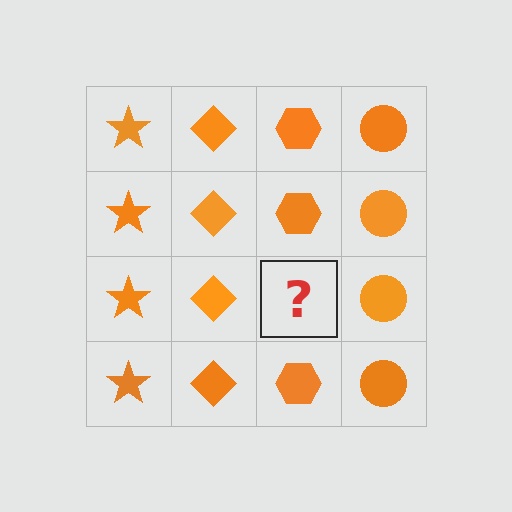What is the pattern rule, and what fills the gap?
The rule is that each column has a consistent shape. The gap should be filled with an orange hexagon.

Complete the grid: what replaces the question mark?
The question mark should be replaced with an orange hexagon.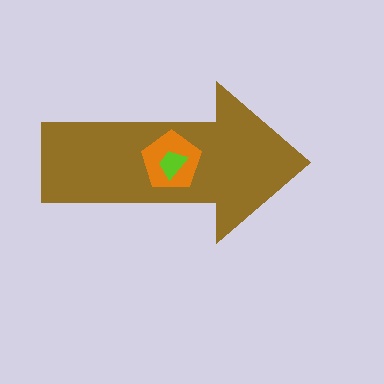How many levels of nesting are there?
3.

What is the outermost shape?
The brown arrow.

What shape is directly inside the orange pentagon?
The lime trapezoid.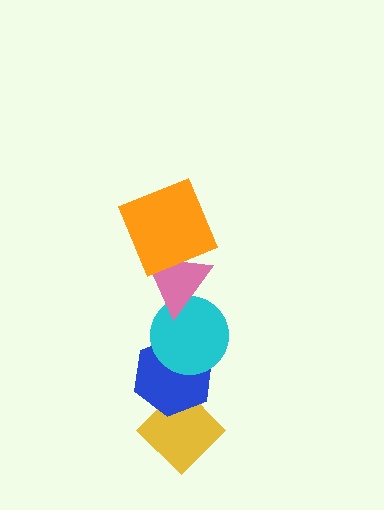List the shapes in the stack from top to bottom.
From top to bottom: the orange square, the pink triangle, the cyan circle, the blue hexagon, the yellow diamond.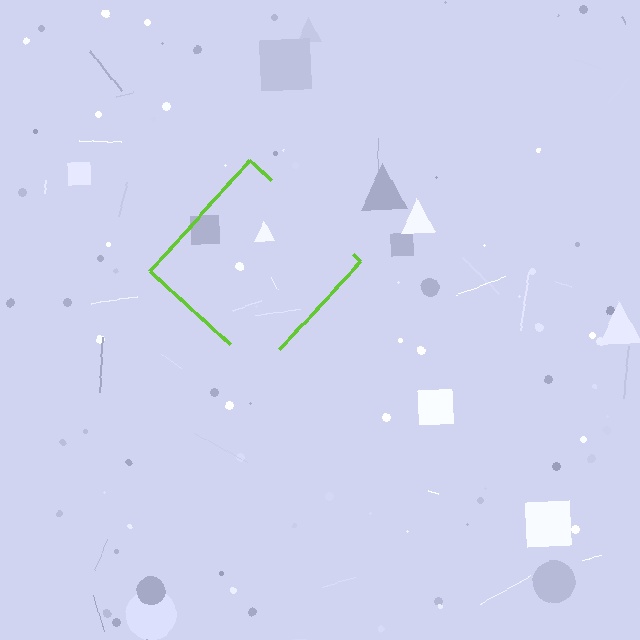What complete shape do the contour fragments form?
The contour fragments form a diamond.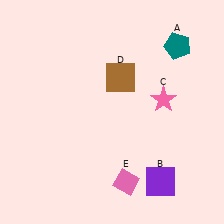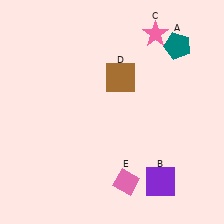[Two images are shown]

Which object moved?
The pink star (C) moved up.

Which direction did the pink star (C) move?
The pink star (C) moved up.